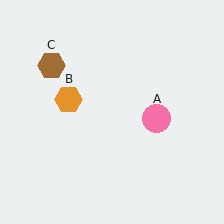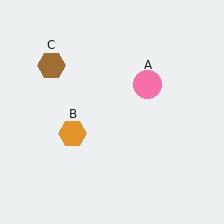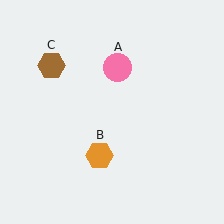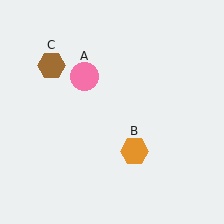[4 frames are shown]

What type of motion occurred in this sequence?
The pink circle (object A), orange hexagon (object B) rotated counterclockwise around the center of the scene.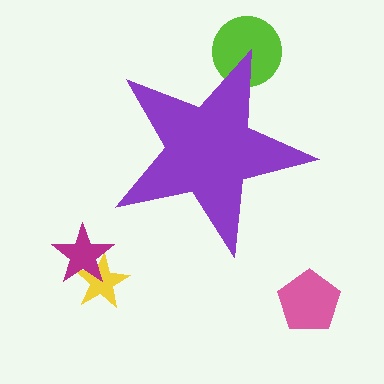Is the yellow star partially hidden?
No, the yellow star is fully visible.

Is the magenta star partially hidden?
No, the magenta star is fully visible.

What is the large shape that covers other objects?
A purple star.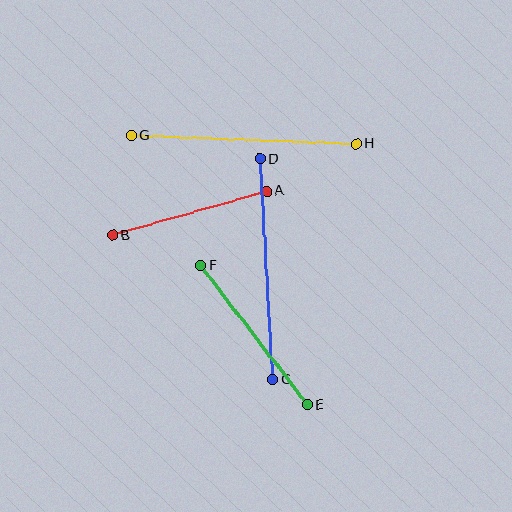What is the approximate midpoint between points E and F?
The midpoint is at approximately (254, 335) pixels.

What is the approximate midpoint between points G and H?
The midpoint is at approximately (244, 140) pixels.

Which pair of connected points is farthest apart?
Points G and H are farthest apart.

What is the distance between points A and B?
The distance is approximately 160 pixels.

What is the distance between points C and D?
The distance is approximately 221 pixels.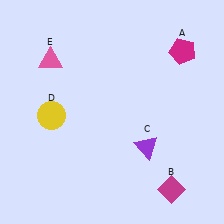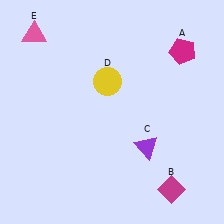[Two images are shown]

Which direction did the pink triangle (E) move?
The pink triangle (E) moved up.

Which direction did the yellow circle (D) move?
The yellow circle (D) moved right.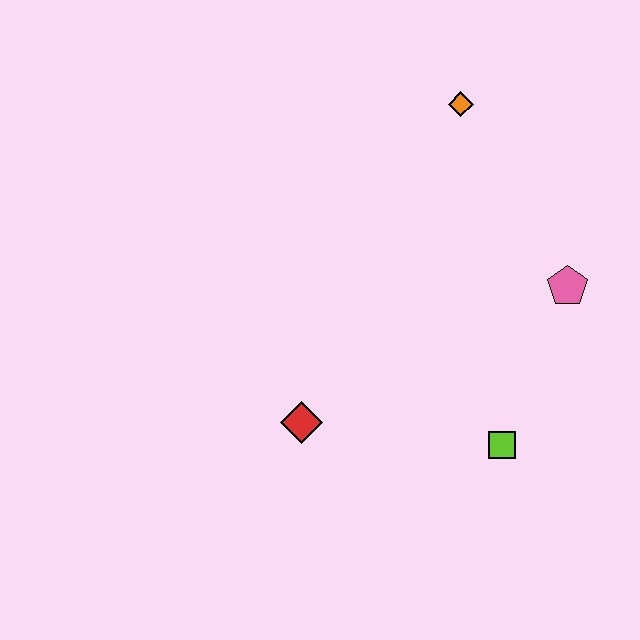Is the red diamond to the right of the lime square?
No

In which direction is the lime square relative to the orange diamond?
The lime square is below the orange diamond.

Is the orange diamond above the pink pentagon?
Yes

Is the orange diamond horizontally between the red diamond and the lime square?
Yes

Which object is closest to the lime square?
The pink pentagon is closest to the lime square.